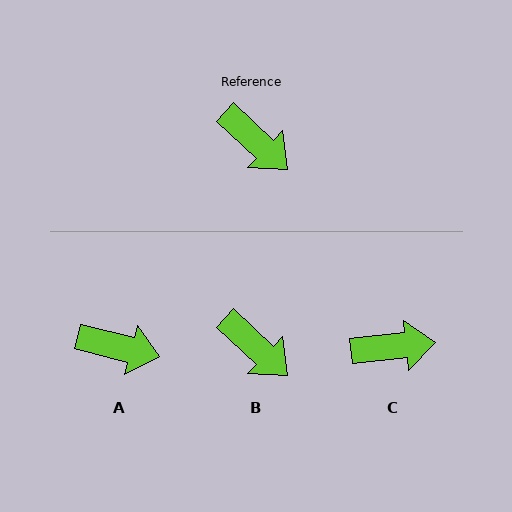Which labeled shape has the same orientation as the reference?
B.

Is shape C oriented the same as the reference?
No, it is off by about 49 degrees.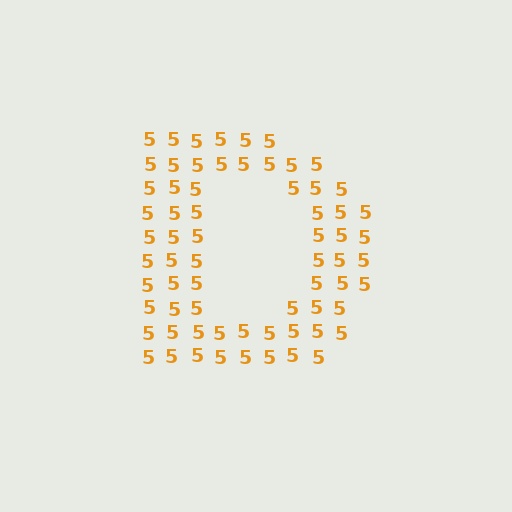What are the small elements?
The small elements are digit 5's.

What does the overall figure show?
The overall figure shows the letter D.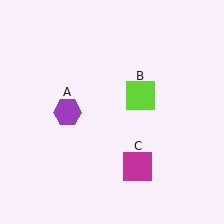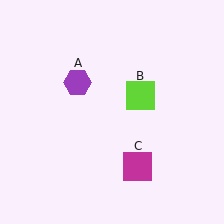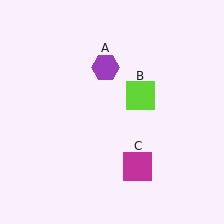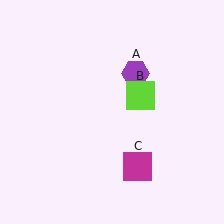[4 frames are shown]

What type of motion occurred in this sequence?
The purple hexagon (object A) rotated clockwise around the center of the scene.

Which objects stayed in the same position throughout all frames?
Lime square (object B) and magenta square (object C) remained stationary.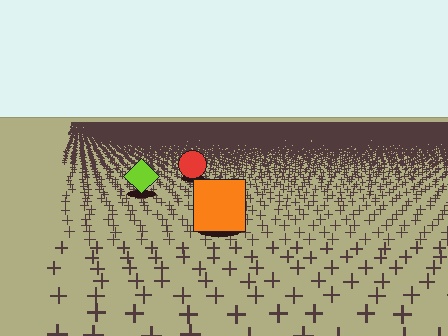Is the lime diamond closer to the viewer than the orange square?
No. The orange square is closer — you can tell from the texture gradient: the ground texture is coarser near it.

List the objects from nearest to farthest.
From nearest to farthest: the orange square, the lime diamond, the red circle.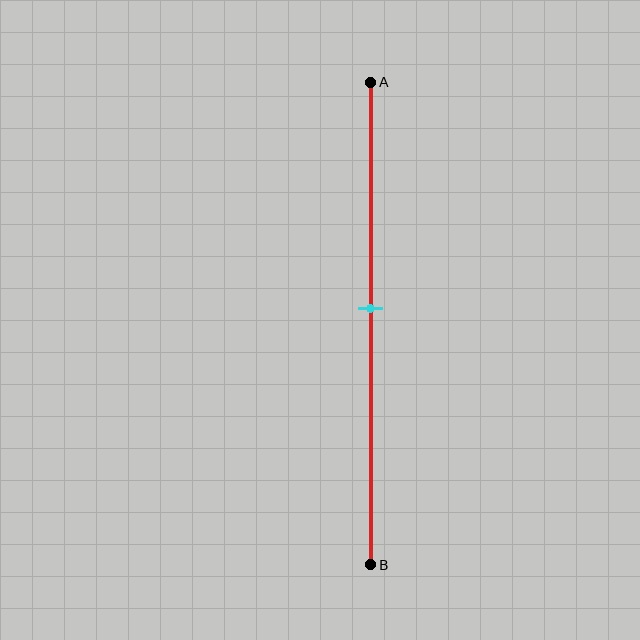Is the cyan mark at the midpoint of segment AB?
No, the mark is at about 45% from A, not at the 50% midpoint.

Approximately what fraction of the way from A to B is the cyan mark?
The cyan mark is approximately 45% of the way from A to B.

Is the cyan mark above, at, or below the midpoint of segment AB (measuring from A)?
The cyan mark is above the midpoint of segment AB.